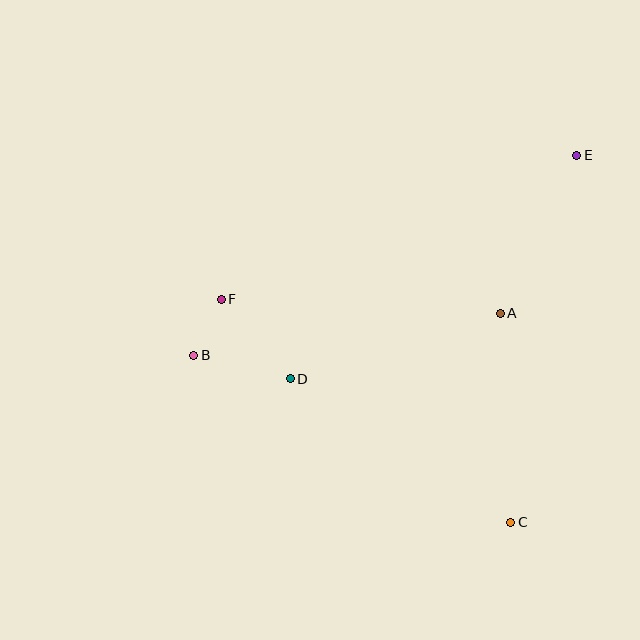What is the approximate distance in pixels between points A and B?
The distance between A and B is approximately 309 pixels.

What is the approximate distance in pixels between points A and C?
The distance between A and C is approximately 209 pixels.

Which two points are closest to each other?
Points B and F are closest to each other.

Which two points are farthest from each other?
Points B and E are farthest from each other.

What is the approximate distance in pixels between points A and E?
The distance between A and E is approximately 176 pixels.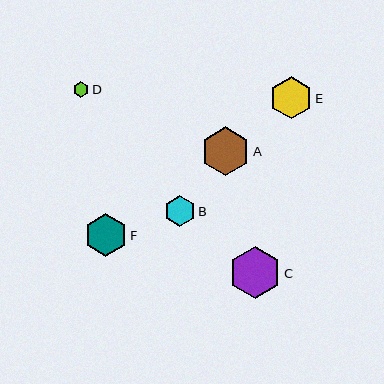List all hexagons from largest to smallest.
From largest to smallest: C, A, F, E, B, D.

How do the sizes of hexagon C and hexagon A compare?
Hexagon C and hexagon A are approximately the same size.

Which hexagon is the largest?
Hexagon C is the largest with a size of approximately 52 pixels.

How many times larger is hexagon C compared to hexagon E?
Hexagon C is approximately 1.2 times the size of hexagon E.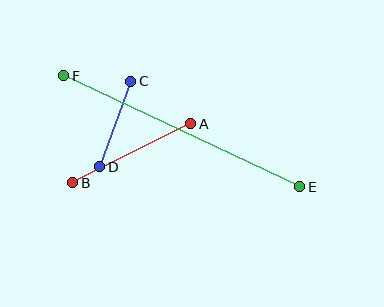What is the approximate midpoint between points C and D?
The midpoint is at approximately (115, 124) pixels.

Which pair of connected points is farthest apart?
Points E and F are farthest apart.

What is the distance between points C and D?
The distance is approximately 91 pixels.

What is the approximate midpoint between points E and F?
The midpoint is at approximately (182, 131) pixels.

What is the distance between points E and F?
The distance is approximately 261 pixels.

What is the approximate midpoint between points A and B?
The midpoint is at approximately (132, 153) pixels.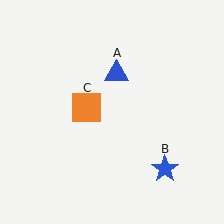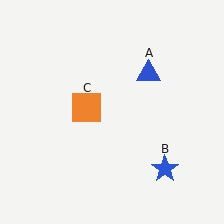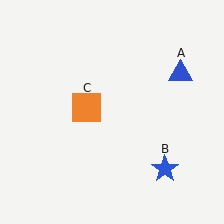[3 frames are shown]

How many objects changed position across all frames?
1 object changed position: blue triangle (object A).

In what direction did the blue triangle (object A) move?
The blue triangle (object A) moved right.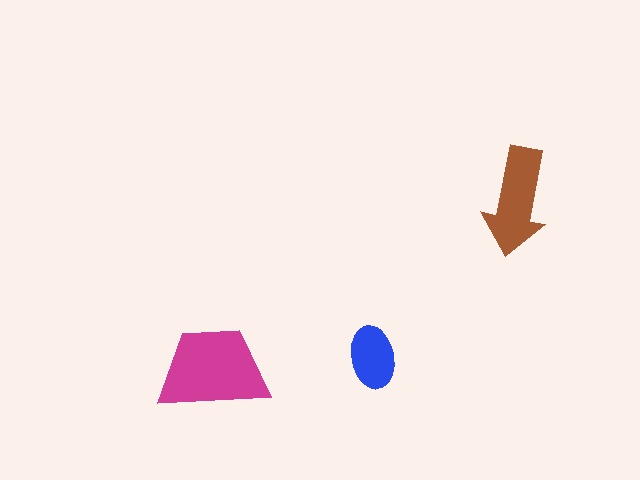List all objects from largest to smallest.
The magenta trapezoid, the brown arrow, the blue ellipse.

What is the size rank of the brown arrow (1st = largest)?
2nd.